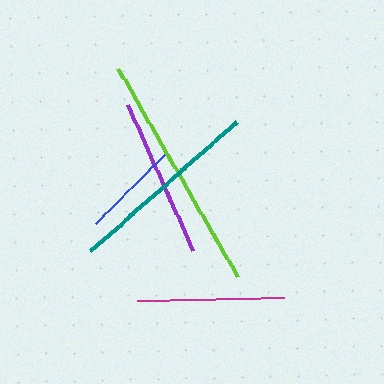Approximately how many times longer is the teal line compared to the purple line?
The teal line is approximately 1.2 times the length of the purple line.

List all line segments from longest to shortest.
From longest to shortest: lime, teal, purple, magenta, blue.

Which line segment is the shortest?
The blue line is the shortest at approximately 98 pixels.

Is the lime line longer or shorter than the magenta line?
The lime line is longer than the magenta line.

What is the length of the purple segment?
The purple segment is approximately 160 pixels long.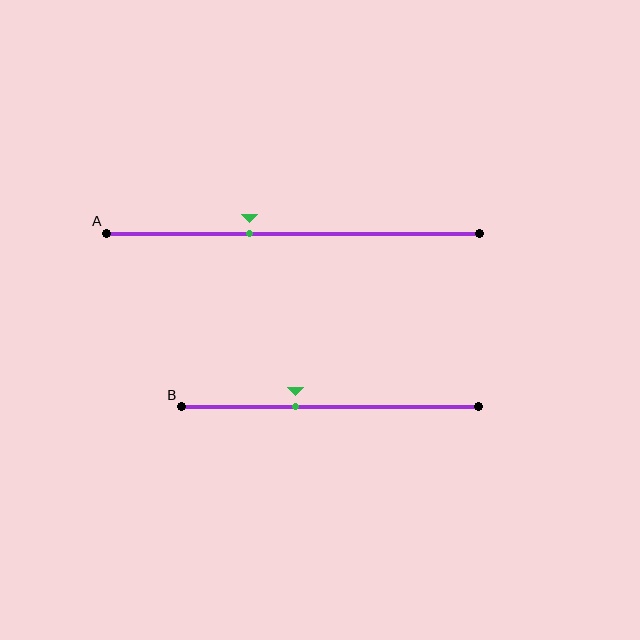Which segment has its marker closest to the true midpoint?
Segment B has its marker closest to the true midpoint.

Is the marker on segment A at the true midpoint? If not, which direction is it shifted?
No, the marker on segment A is shifted to the left by about 12% of the segment length.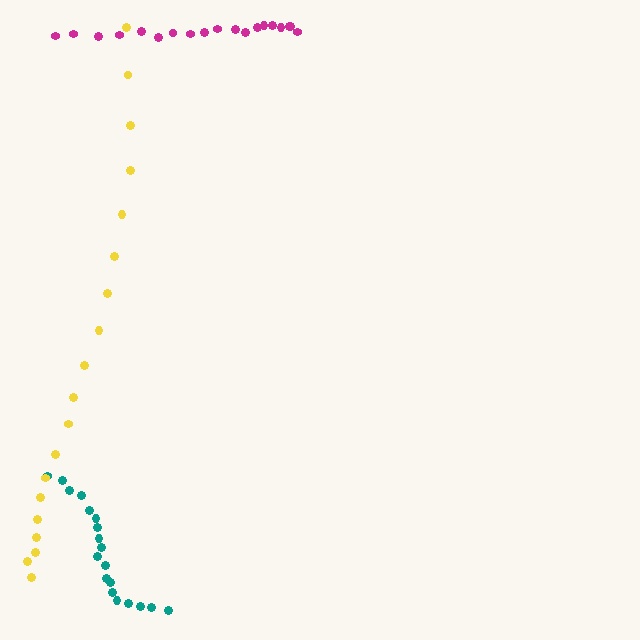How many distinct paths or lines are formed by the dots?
There are 3 distinct paths.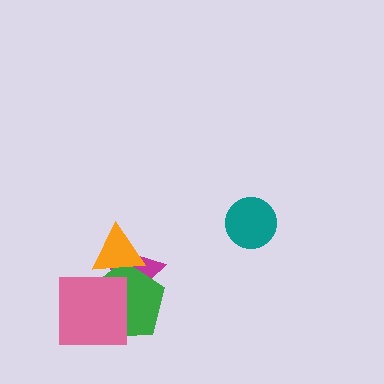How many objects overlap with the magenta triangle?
3 objects overlap with the magenta triangle.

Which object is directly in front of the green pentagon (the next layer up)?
The orange triangle is directly in front of the green pentagon.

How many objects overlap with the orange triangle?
2 objects overlap with the orange triangle.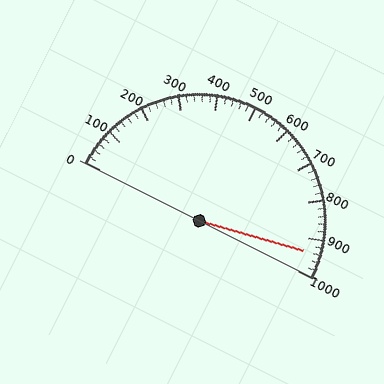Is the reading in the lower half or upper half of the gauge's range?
The reading is in the upper half of the range (0 to 1000).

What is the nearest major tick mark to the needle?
The nearest major tick mark is 900.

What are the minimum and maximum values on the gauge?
The gauge ranges from 0 to 1000.